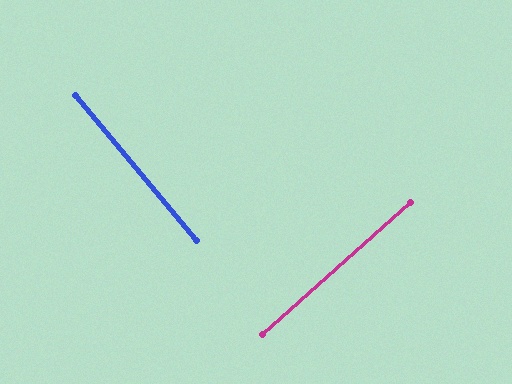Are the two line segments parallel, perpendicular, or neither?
Perpendicular — they meet at approximately 88°.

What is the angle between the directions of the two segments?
Approximately 88 degrees.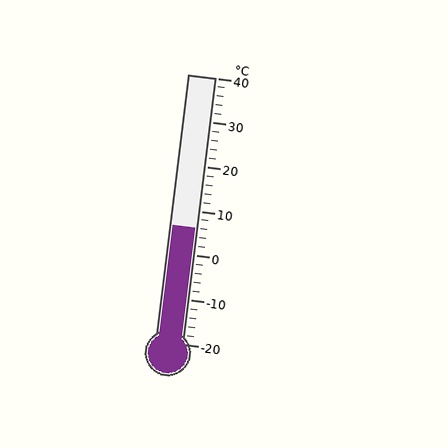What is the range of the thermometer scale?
The thermometer scale ranges from -20°C to 40°C.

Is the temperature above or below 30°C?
The temperature is below 30°C.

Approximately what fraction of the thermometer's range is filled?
The thermometer is filled to approximately 45% of its range.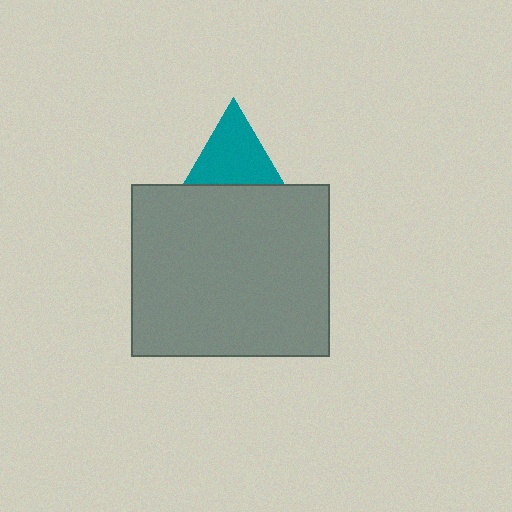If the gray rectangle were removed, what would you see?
You would see the complete teal triangle.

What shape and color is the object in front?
The object in front is a gray rectangle.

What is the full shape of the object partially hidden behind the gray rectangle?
The partially hidden object is a teal triangle.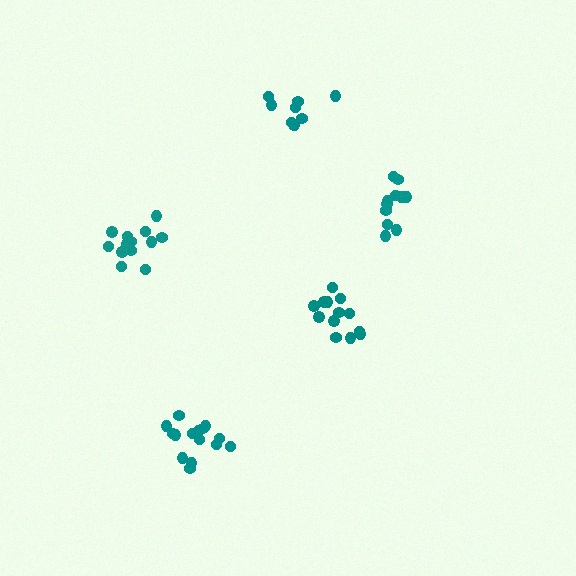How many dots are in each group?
Group 1: 15 dots, Group 2: 13 dots, Group 3: 14 dots, Group 4: 11 dots, Group 5: 9 dots (62 total).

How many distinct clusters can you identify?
There are 5 distinct clusters.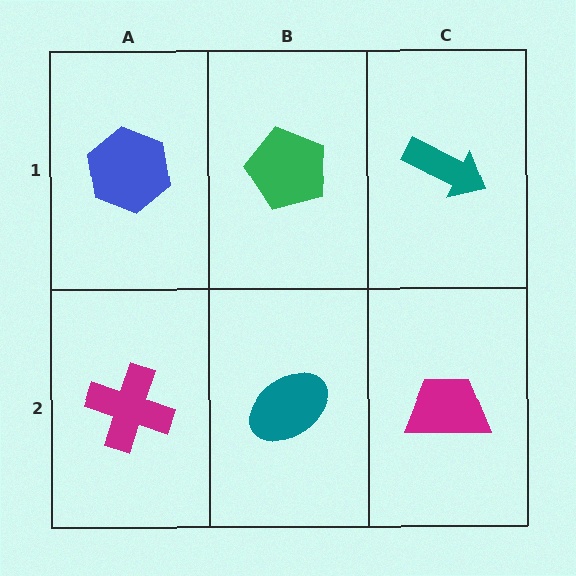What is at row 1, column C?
A teal arrow.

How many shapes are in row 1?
3 shapes.